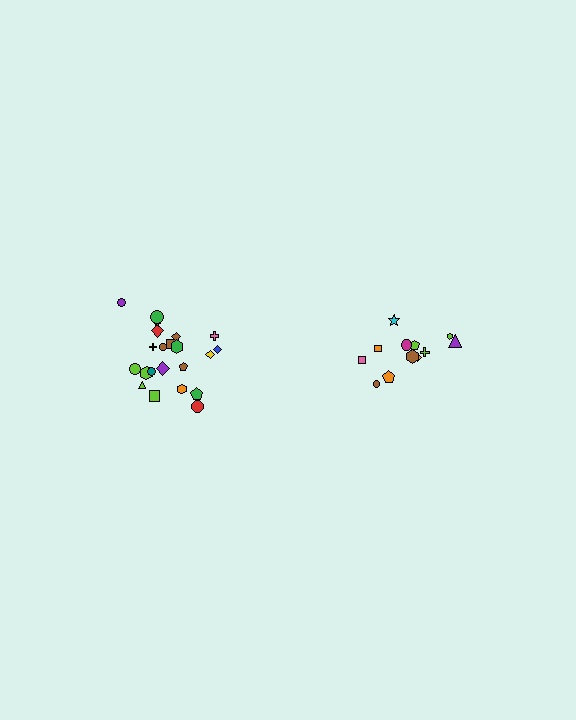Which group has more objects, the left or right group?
The left group.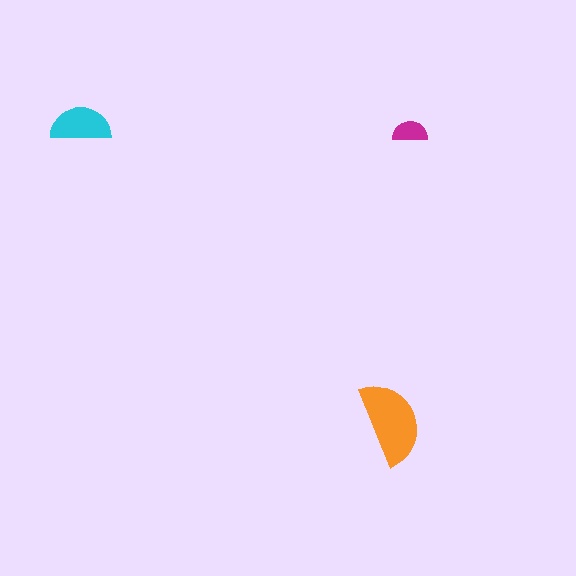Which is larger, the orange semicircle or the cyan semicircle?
The orange one.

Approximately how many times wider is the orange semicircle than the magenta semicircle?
About 2.5 times wider.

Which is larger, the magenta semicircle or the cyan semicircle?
The cyan one.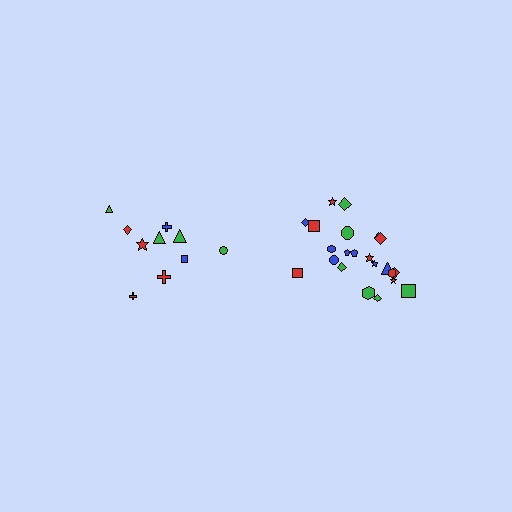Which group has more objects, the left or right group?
The right group.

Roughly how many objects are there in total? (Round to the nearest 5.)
Roughly 30 objects in total.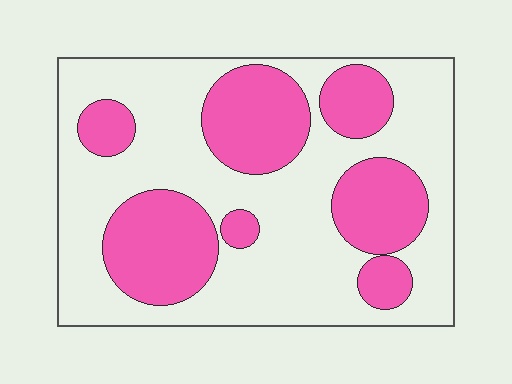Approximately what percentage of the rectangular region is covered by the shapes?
Approximately 35%.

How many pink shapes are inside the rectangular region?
7.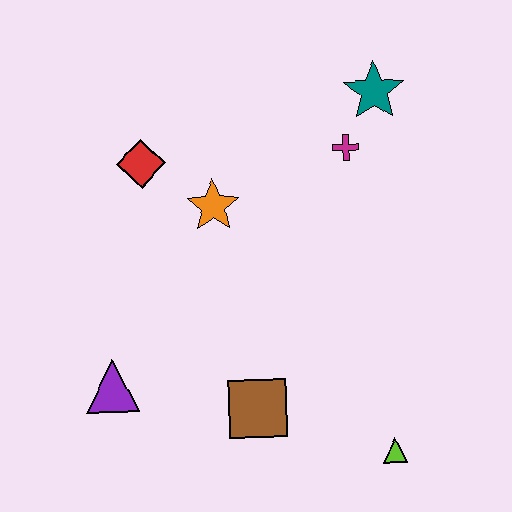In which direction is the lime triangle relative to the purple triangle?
The lime triangle is to the right of the purple triangle.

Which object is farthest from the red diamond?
The lime triangle is farthest from the red diamond.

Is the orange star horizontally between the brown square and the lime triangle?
No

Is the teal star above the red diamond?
Yes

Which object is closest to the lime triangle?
The brown square is closest to the lime triangle.